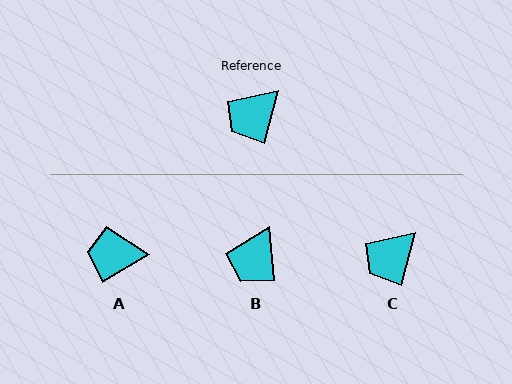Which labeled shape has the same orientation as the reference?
C.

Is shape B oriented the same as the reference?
No, it is off by about 21 degrees.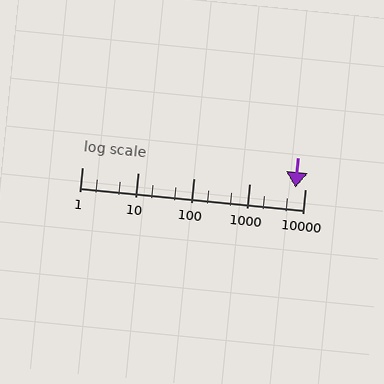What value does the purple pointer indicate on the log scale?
The pointer indicates approximately 6800.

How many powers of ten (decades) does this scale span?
The scale spans 4 decades, from 1 to 10000.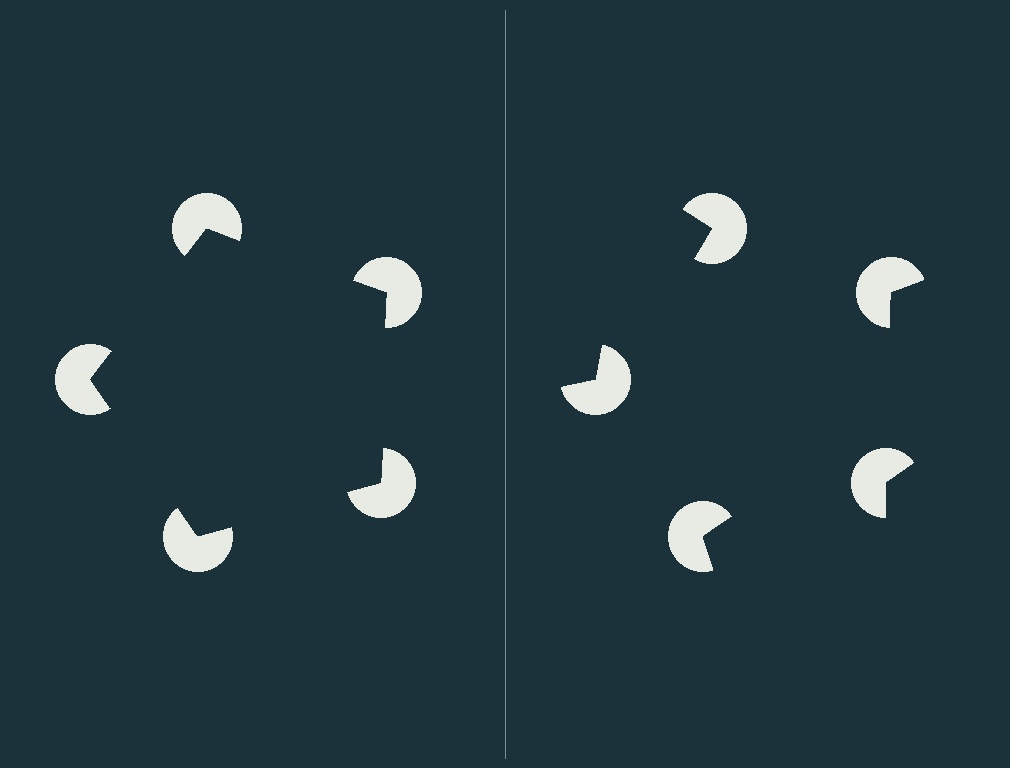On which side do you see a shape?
An illusory pentagon appears on the left side. On the right side the wedge cuts are rotated, so no coherent shape forms.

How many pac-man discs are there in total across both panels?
10 — 5 on each side.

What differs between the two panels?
The pac-man discs are positioned identically on both sides; only the wedge orientations differ. On the left they align to a pentagon; on the right they are misaligned.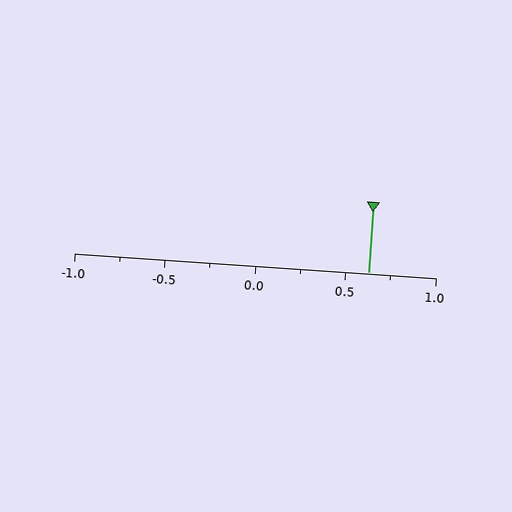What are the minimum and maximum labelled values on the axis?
The axis runs from -1.0 to 1.0.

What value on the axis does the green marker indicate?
The marker indicates approximately 0.62.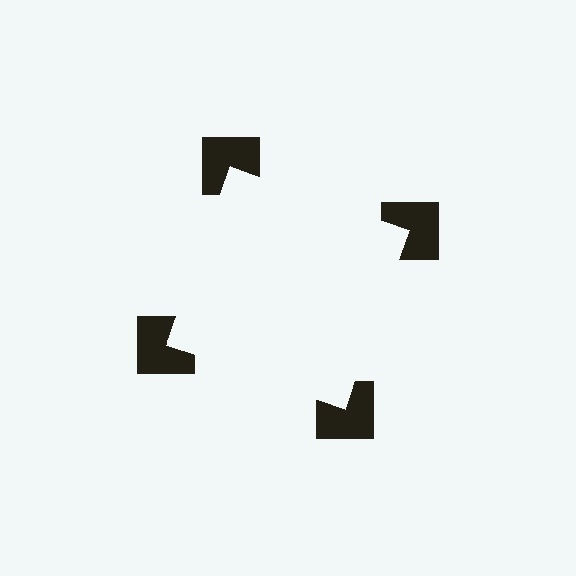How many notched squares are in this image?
There are 4 — one at each vertex of the illusory square.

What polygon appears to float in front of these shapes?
An illusory square — its edges are inferred from the aligned wedge cuts in the notched squares, not physically drawn.